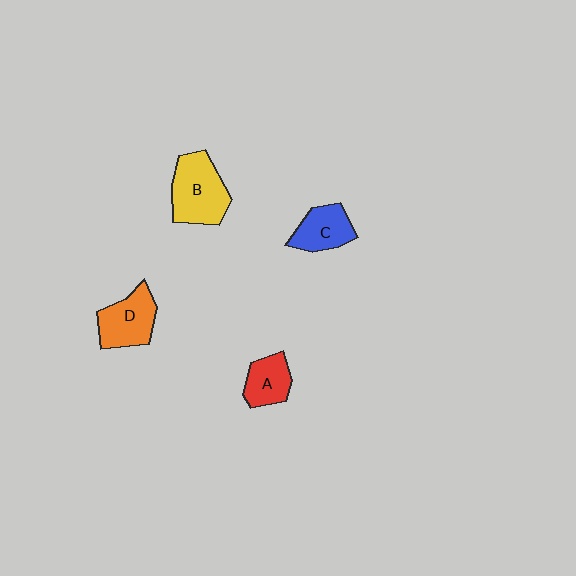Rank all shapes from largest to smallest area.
From largest to smallest: B (yellow), D (orange), C (blue), A (red).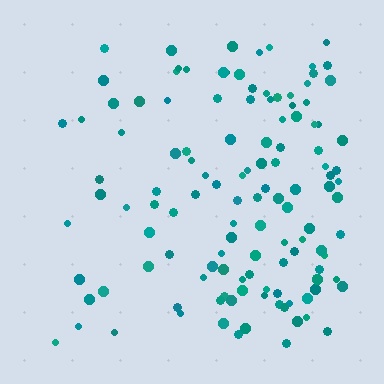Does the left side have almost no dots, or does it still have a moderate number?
Still a moderate number, just noticeably fewer than the right.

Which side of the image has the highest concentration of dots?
The right.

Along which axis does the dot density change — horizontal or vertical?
Horizontal.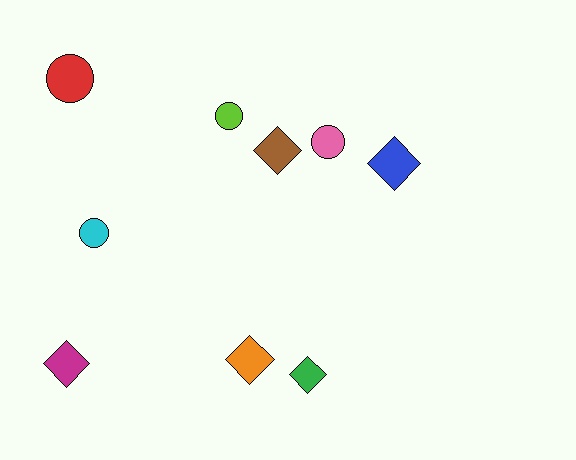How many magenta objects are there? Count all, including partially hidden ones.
There is 1 magenta object.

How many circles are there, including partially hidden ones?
There are 4 circles.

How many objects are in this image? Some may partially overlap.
There are 9 objects.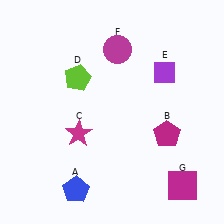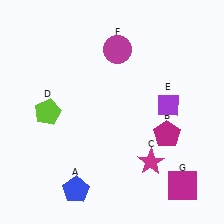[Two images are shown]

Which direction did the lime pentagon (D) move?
The lime pentagon (D) moved down.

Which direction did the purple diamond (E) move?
The purple diamond (E) moved down.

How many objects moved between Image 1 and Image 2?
3 objects moved between the two images.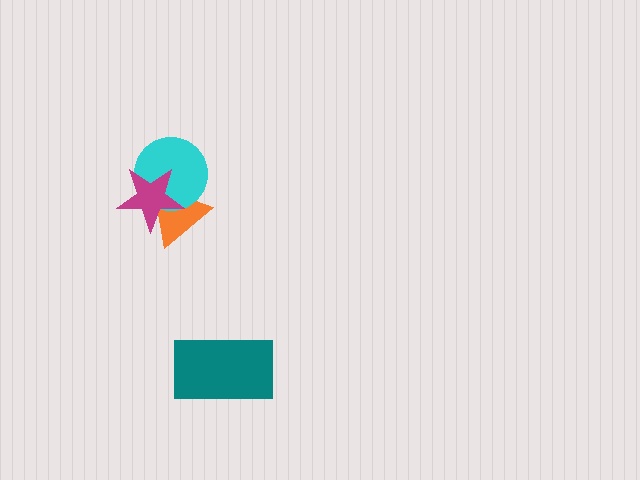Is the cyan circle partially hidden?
Yes, it is partially covered by another shape.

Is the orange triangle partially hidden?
Yes, it is partially covered by another shape.